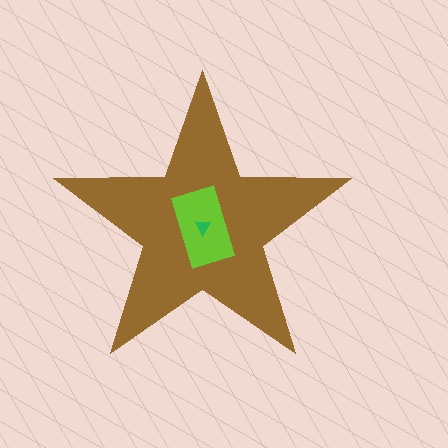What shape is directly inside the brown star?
The lime rectangle.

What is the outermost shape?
The brown star.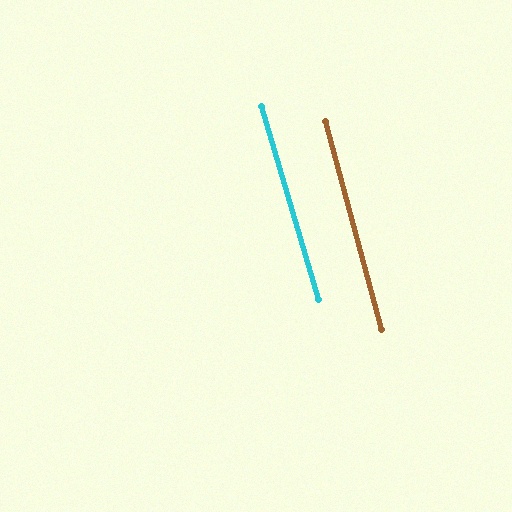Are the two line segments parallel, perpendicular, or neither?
Parallel — their directions differ by only 1.4°.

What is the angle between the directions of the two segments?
Approximately 1 degree.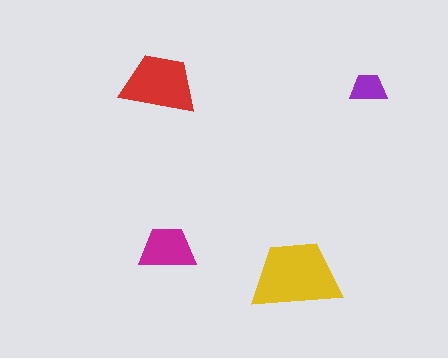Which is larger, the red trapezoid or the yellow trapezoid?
The yellow one.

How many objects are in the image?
There are 4 objects in the image.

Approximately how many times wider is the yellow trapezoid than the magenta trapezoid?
About 1.5 times wider.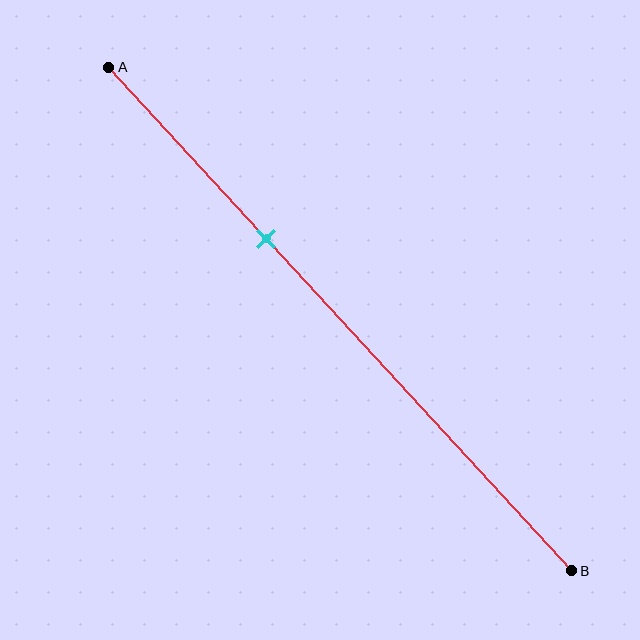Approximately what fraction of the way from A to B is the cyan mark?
The cyan mark is approximately 35% of the way from A to B.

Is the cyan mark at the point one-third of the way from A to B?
Yes, the mark is approximately at the one-third point.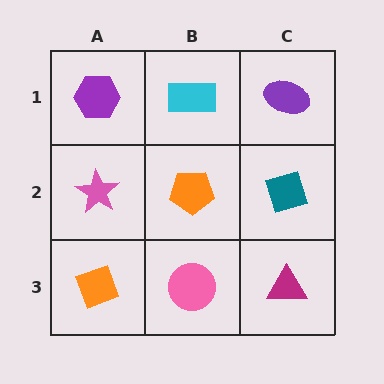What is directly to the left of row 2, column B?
A pink star.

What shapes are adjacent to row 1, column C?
A teal diamond (row 2, column C), a cyan rectangle (row 1, column B).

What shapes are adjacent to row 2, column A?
A purple hexagon (row 1, column A), an orange diamond (row 3, column A), an orange pentagon (row 2, column B).